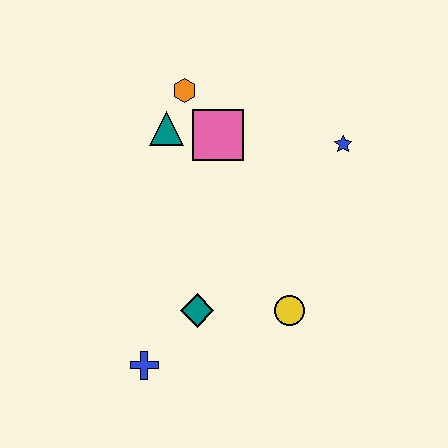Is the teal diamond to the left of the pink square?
Yes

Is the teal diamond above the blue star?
No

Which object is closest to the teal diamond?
The blue cross is closest to the teal diamond.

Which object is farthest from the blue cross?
The blue star is farthest from the blue cross.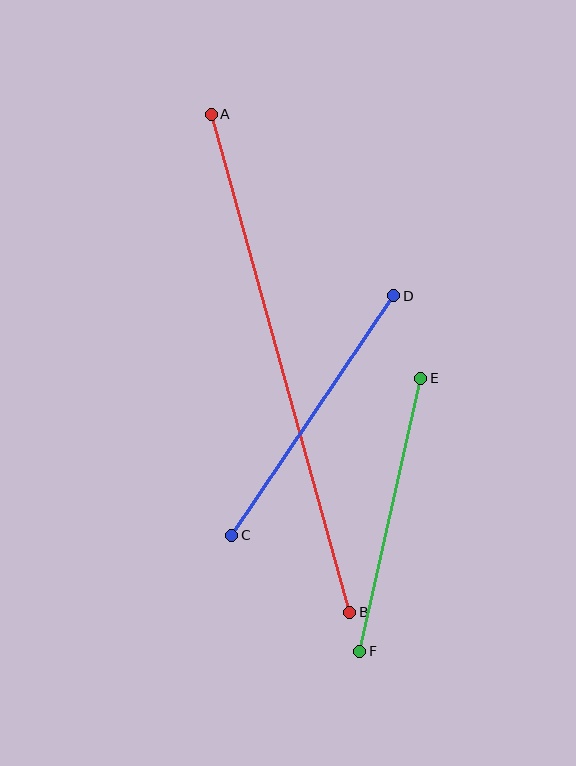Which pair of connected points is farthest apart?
Points A and B are farthest apart.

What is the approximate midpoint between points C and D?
The midpoint is at approximately (313, 415) pixels.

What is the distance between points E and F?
The distance is approximately 280 pixels.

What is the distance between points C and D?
The distance is approximately 289 pixels.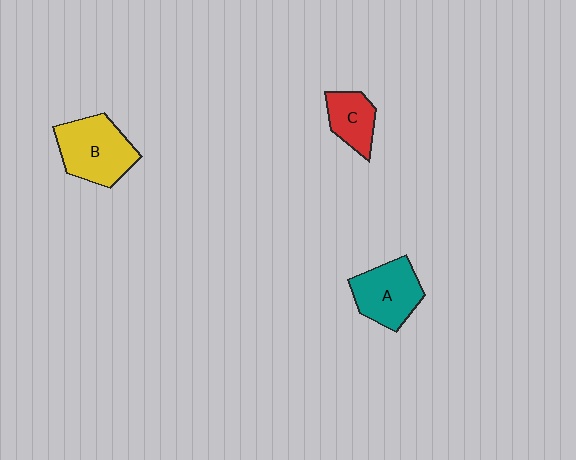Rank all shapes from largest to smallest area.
From largest to smallest: B (yellow), A (teal), C (red).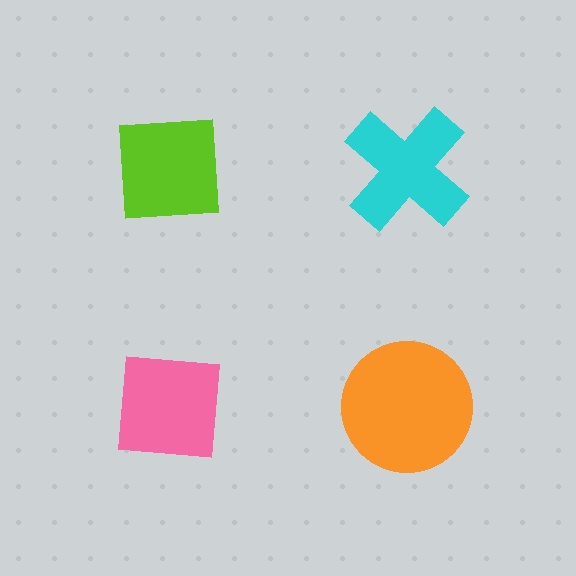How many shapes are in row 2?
2 shapes.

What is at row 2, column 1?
A pink square.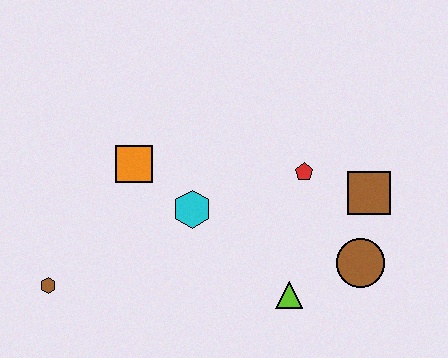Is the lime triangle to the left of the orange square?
No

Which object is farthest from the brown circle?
The brown hexagon is farthest from the brown circle.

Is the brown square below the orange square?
Yes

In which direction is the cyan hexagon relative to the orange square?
The cyan hexagon is to the right of the orange square.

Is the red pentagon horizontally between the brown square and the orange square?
Yes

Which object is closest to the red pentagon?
The brown square is closest to the red pentagon.